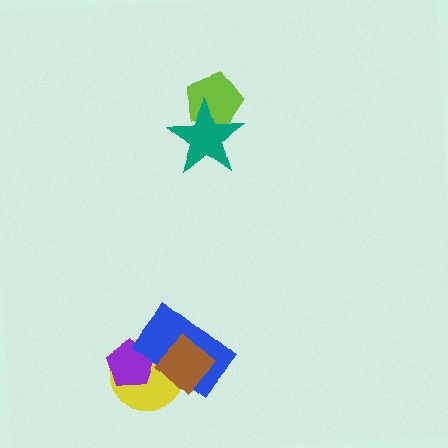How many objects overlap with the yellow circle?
3 objects overlap with the yellow circle.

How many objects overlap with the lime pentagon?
1 object overlaps with the lime pentagon.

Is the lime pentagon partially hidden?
Yes, it is partially covered by another shape.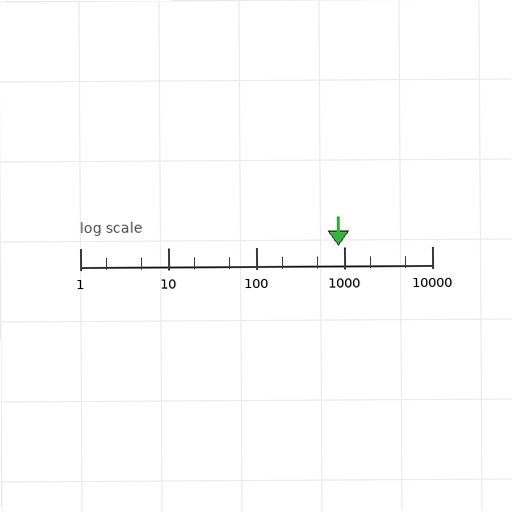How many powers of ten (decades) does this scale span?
The scale spans 4 decades, from 1 to 10000.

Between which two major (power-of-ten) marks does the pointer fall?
The pointer is between 100 and 1000.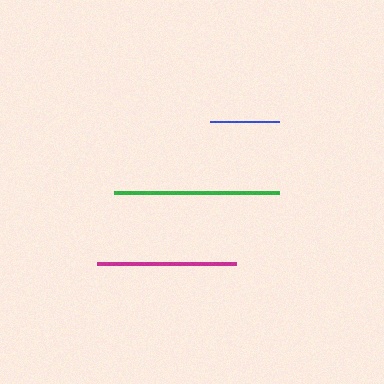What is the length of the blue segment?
The blue segment is approximately 68 pixels long.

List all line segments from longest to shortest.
From longest to shortest: green, magenta, blue.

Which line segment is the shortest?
The blue line is the shortest at approximately 68 pixels.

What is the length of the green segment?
The green segment is approximately 165 pixels long.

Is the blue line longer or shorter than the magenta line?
The magenta line is longer than the blue line.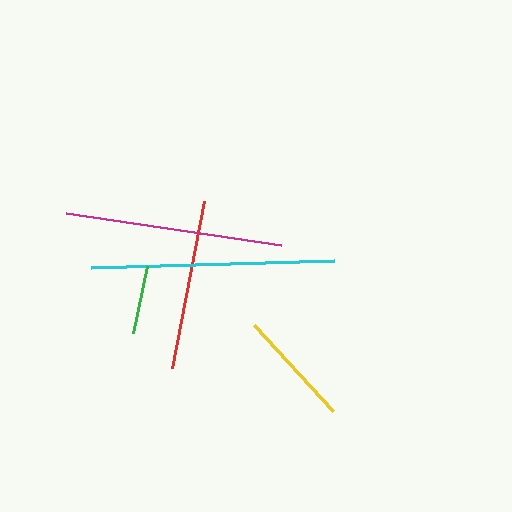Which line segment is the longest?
The cyan line is the longest at approximately 242 pixels.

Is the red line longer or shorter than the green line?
The red line is longer than the green line.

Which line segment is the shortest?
The green line is the shortest at approximately 69 pixels.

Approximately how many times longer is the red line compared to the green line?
The red line is approximately 2.5 times the length of the green line.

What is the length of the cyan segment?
The cyan segment is approximately 242 pixels long.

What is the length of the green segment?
The green segment is approximately 69 pixels long.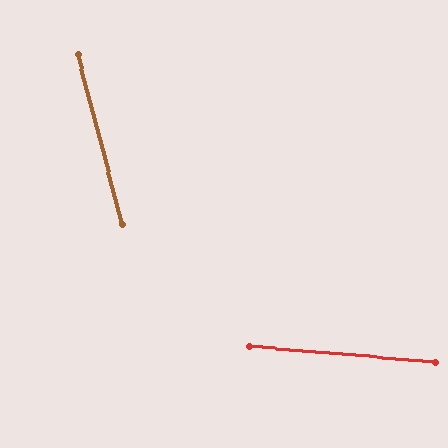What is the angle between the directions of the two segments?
Approximately 70 degrees.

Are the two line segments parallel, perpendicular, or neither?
Neither parallel nor perpendicular — they differ by about 70°.